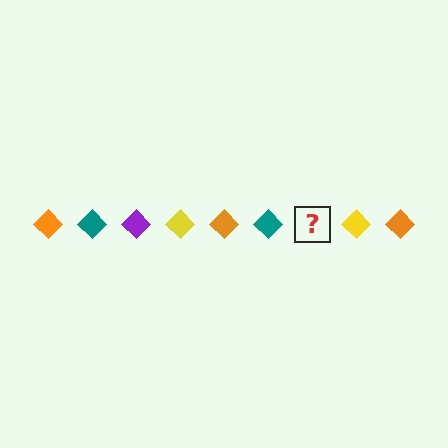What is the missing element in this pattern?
The missing element is a purple diamond.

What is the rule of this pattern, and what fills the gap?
The rule is that the pattern cycles through orange, teal, purple, yellow diamonds. The gap should be filled with a purple diamond.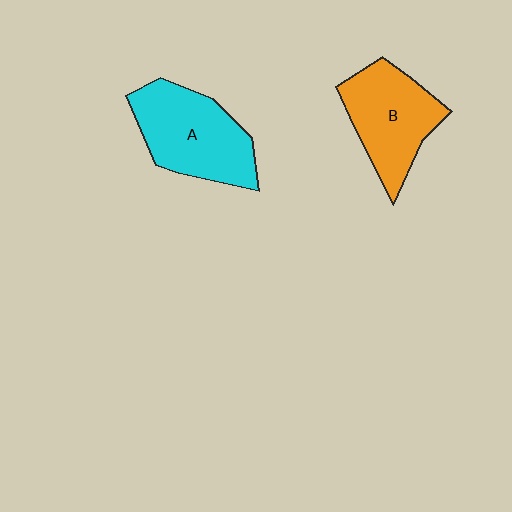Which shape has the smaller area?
Shape B (orange).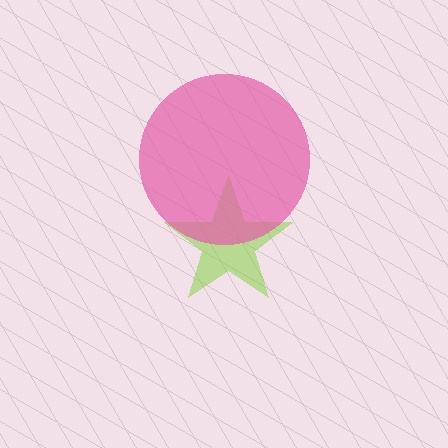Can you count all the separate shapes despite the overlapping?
Yes, there are 2 separate shapes.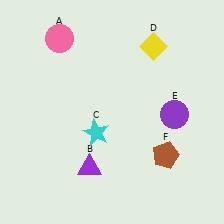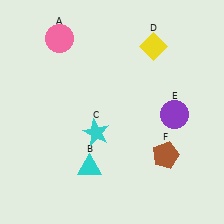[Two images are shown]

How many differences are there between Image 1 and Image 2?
There is 1 difference between the two images.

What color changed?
The triangle (B) changed from purple in Image 1 to cyan in Image 2.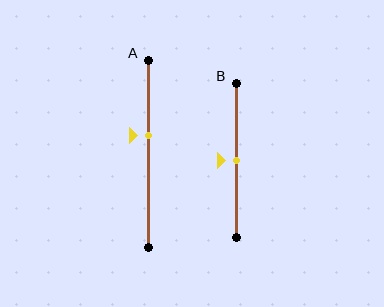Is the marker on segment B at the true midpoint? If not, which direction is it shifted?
Yes, the marker on segment B is at the true midpoint.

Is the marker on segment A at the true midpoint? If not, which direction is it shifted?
No, the marker on segment A is shifted upward by about 10% of the segment length.